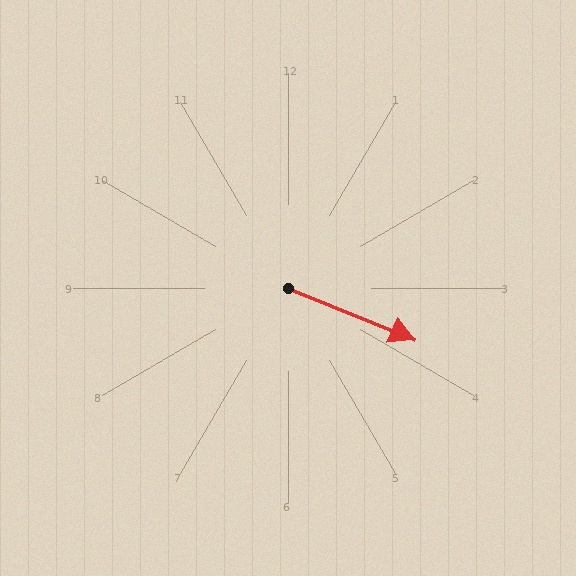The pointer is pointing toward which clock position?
Roughly 4 o'clock.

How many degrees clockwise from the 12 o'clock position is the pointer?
Approximately 112 degrees.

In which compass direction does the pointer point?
East.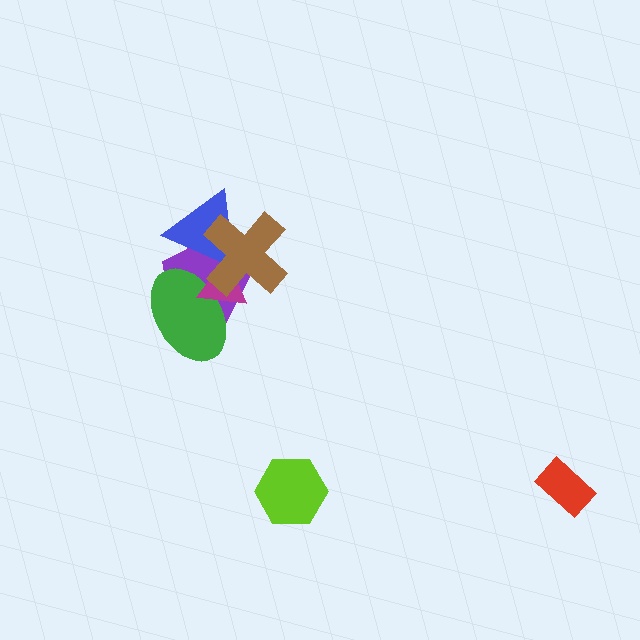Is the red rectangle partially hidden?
No, no other shape covers it.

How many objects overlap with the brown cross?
4 objects overlap with the brown cross.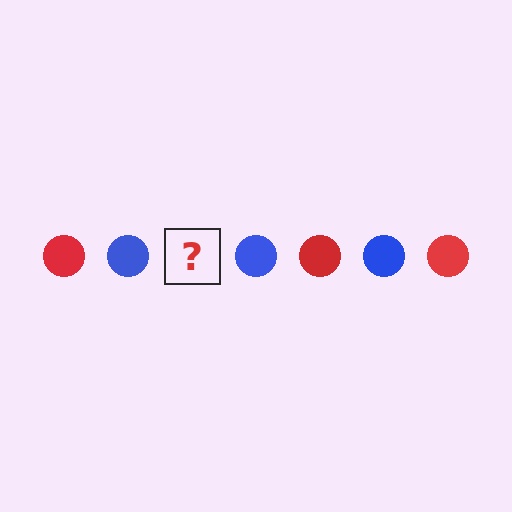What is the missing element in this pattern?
The missing element is a red circle.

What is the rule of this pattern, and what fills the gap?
The rule is that the pattern cycles through red, blue circles. The gap should be filled with a red circle.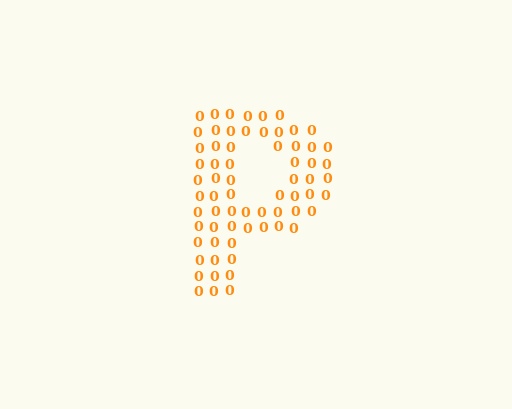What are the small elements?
The small elements are digit 0's.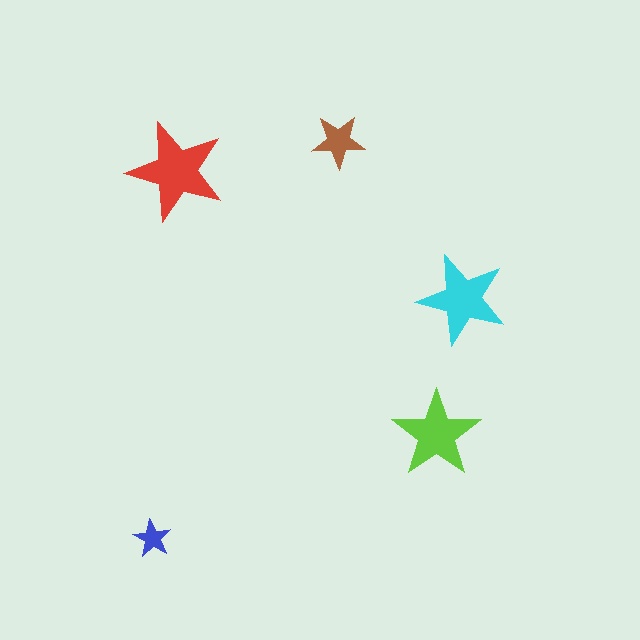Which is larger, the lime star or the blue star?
The lime one.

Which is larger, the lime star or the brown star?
The lime one.